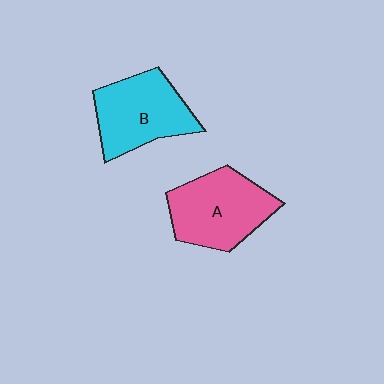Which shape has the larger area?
Shape A (pink).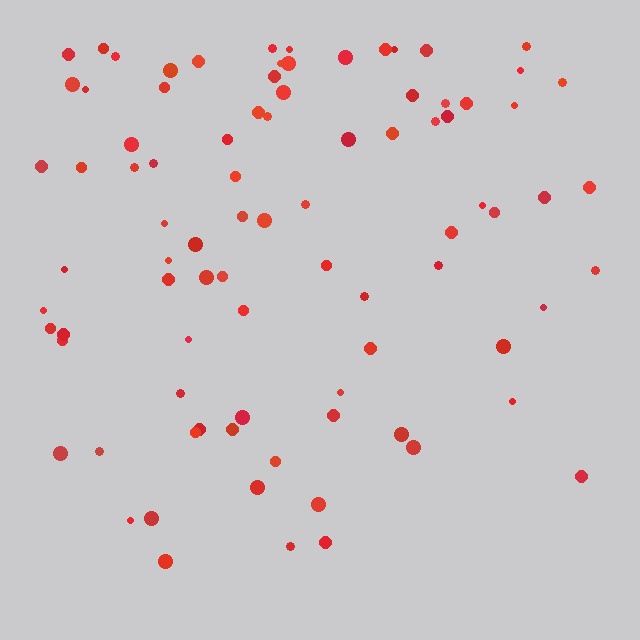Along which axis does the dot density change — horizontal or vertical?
Vertical.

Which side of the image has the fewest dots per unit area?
The bottom.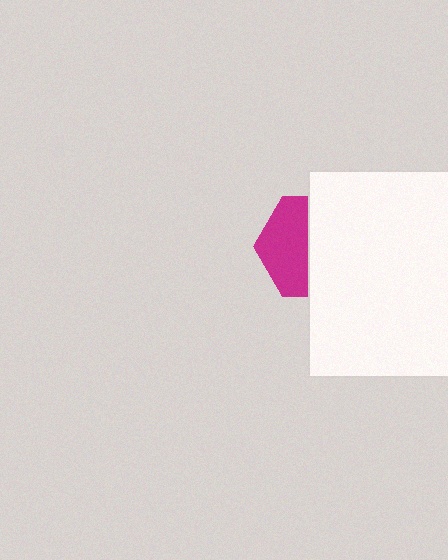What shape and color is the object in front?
The object in front is a white rectangle.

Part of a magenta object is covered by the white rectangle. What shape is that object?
It is a hexagon.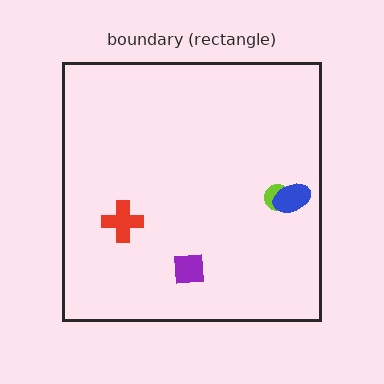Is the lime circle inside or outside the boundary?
Inside.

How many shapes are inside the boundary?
4 inside, 0 outside.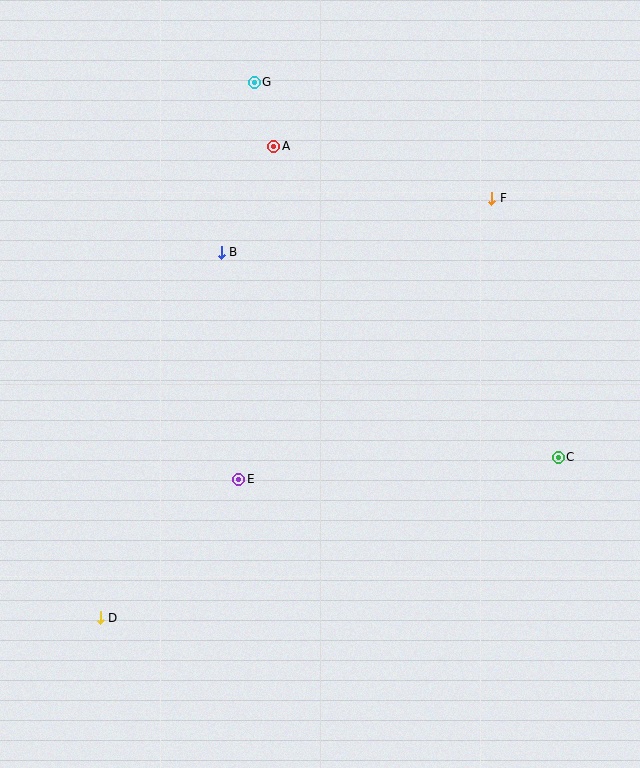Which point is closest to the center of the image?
Point E at (239, 479) is closest to the center.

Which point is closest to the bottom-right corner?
Point C is closest to the bottom-right corner.